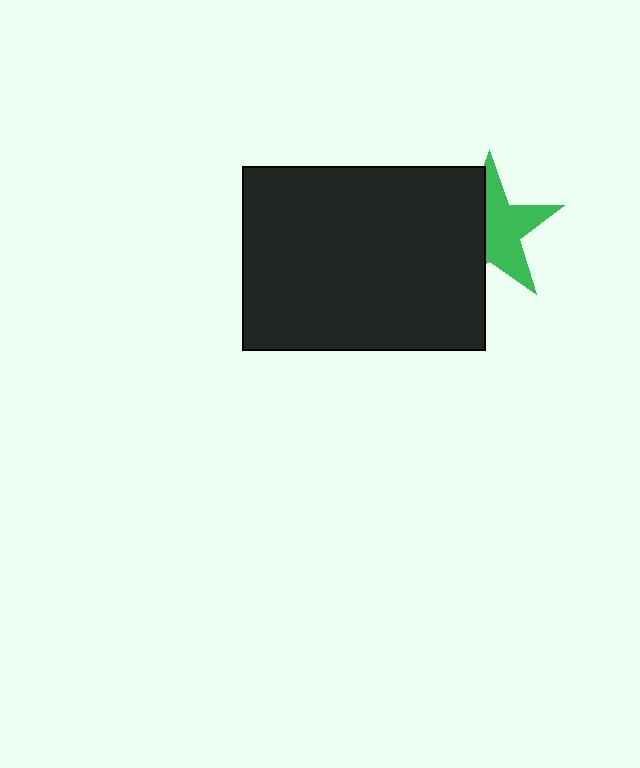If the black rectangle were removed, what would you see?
You would see the complete green star.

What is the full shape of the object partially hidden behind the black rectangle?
The partially hidden object is a green star.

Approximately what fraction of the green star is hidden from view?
Roughly 44% of the green star is hidden behind the black rectangle.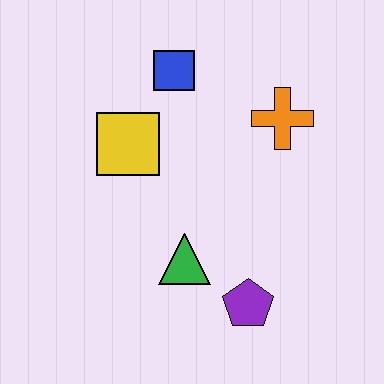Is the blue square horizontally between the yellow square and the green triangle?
Yes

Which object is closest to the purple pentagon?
The green triangle is closest to the purple pentagon.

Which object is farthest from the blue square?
The purple pentagon is farthest from the blue square.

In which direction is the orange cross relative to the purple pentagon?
The orange cross is above the purple pentagon.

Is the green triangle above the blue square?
No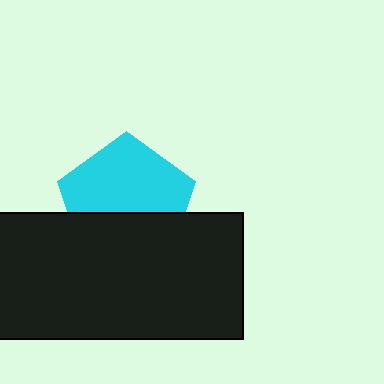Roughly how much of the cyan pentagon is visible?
About half of it is visible (roughly 59%).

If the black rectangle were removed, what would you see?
You would see the complete cyan pentagon.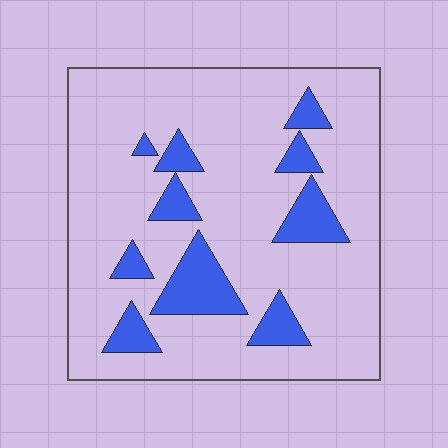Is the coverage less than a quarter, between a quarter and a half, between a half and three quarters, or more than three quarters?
Less than a quarter.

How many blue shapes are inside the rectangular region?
10.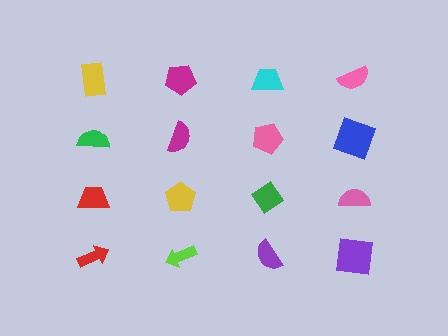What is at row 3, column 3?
A green diamond.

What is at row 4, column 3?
A purple semicircle.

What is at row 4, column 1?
A red arrow.